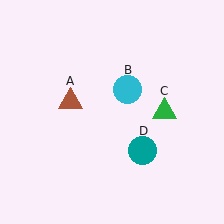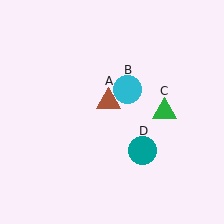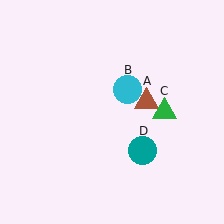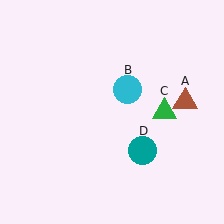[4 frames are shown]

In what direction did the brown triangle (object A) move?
The brown triangle (object A) moved right.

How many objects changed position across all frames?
1 object changed position: brown triangle (object A).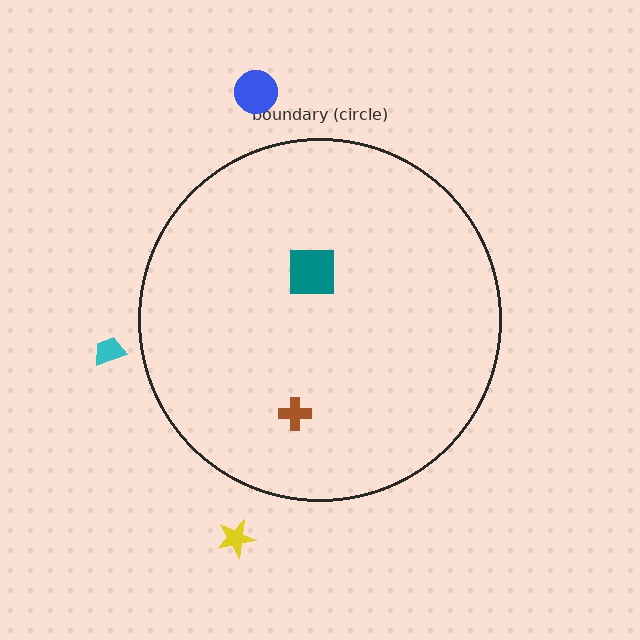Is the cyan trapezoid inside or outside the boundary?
Outside.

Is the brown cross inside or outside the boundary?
Inside.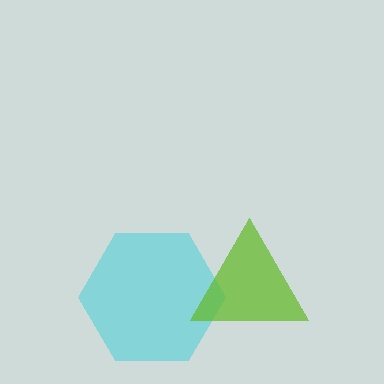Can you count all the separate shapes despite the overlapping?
Yes, there are 2 separate shapes.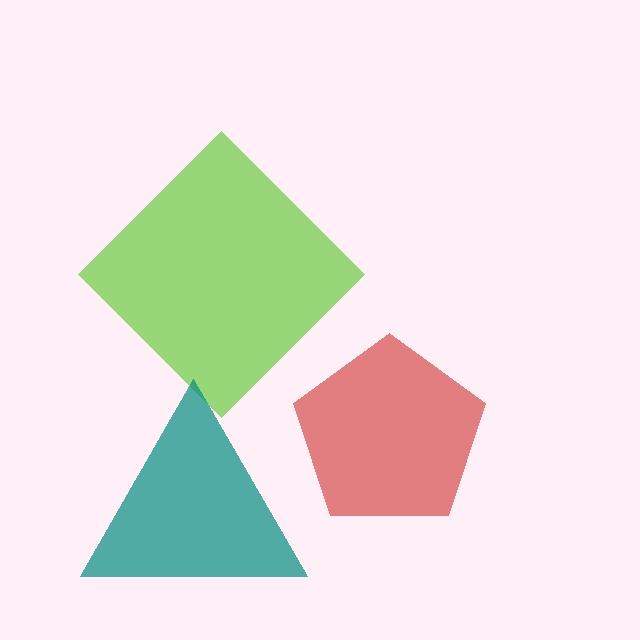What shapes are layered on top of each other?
The layered shapes are: a lime diamond, a teal triangle, a red pentagon.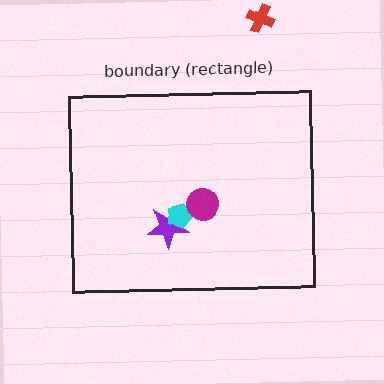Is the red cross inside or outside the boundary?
Outside.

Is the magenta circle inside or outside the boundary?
Inside.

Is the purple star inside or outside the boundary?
Inside.